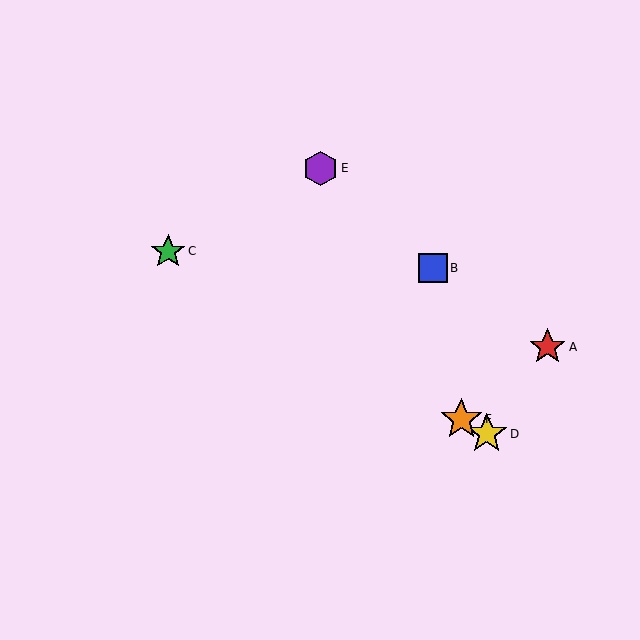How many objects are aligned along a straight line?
3 objects (C, D, F) are aligned along a straight line.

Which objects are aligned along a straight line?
Objects C, D, F are aligned along a straight line.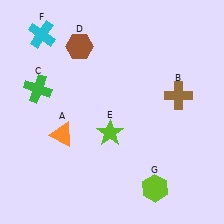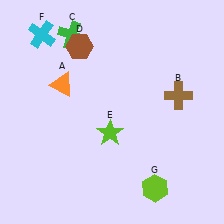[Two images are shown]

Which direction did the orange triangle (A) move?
The orange triangle (A) moved up.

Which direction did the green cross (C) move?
The green cross (C) moved up.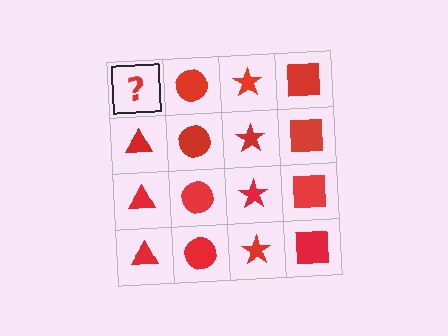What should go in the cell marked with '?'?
The missing cell should contain a red triangle.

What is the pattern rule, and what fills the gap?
The rule is that each column has a consistent shape. The gap should be filled with a red triangle.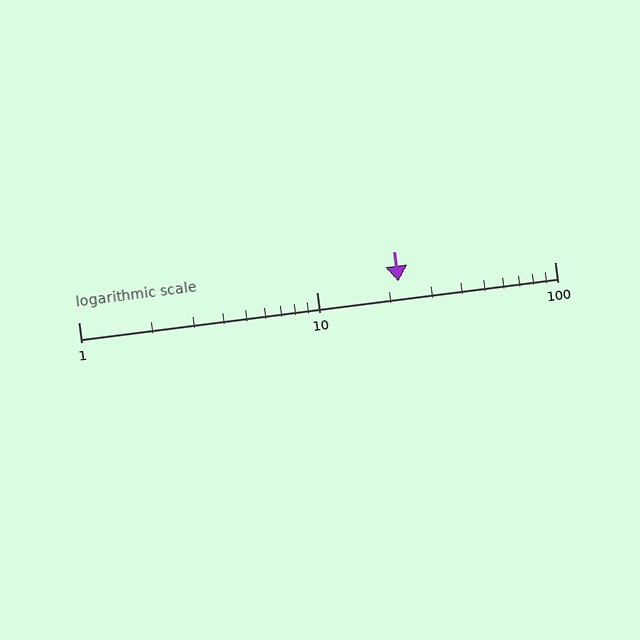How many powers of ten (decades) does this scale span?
The scale spans 2 decades, from 1 to 100.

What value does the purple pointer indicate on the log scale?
The pointer indicates approximately 22.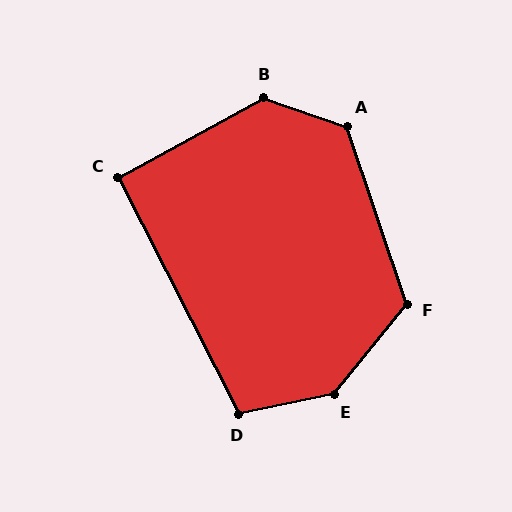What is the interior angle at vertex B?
Approximately 132 degrees (obtuse).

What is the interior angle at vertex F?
Approximately 122 degrees (obtuse).